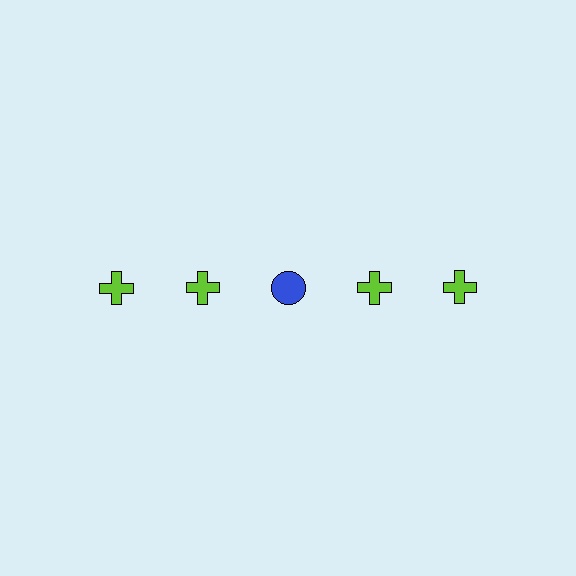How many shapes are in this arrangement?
There are 5 shapes arranged in a grid pattern.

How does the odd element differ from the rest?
It differs in both color (blue instead of lime) and shape (circle instead of cross).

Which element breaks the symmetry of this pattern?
The blue circle in the top row, center column breaks the symmetry. All other shapes are lime crosses.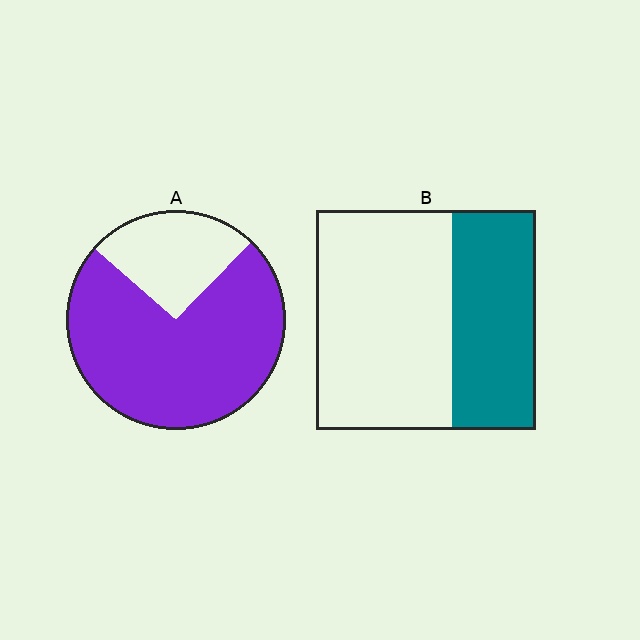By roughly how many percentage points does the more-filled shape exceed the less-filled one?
By roughly 35 percentage points (A over B).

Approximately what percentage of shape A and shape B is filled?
A is approximately 75% and B is approximately 40%.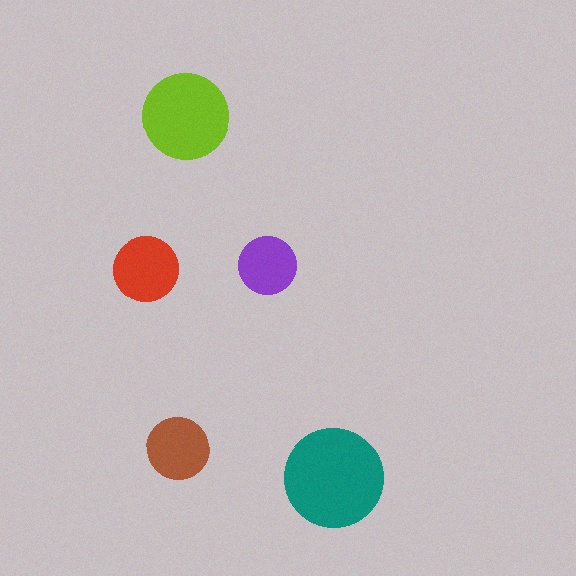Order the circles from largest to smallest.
the teal one, the lime one, the red one, the brown one, the purple one.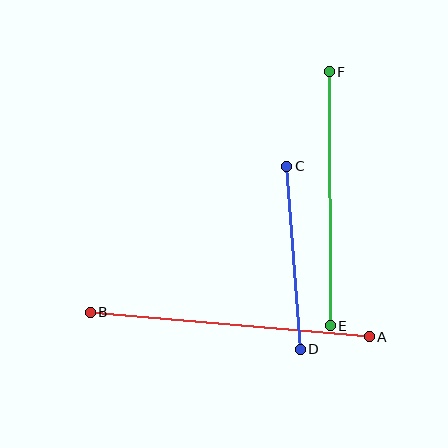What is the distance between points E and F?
The distance is approximately 254 pixels.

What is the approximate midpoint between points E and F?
The midpoint is at approximately (330, 199) pixels.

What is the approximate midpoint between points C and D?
The midpoint is at approximately (293, 258) pixels.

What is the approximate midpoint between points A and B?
The midpoint is at approximately (230, 324) pixels.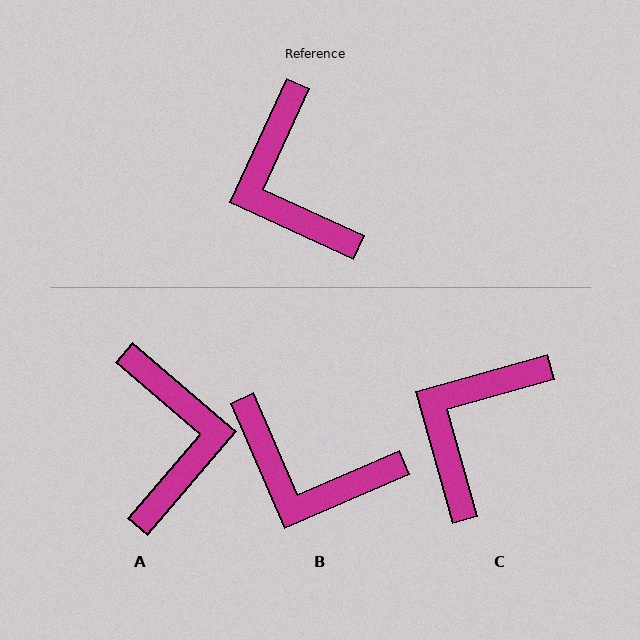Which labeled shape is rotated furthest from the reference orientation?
A, about 164 degrees away.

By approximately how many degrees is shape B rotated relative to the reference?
Approximately 48 degrees counter-clockwise.